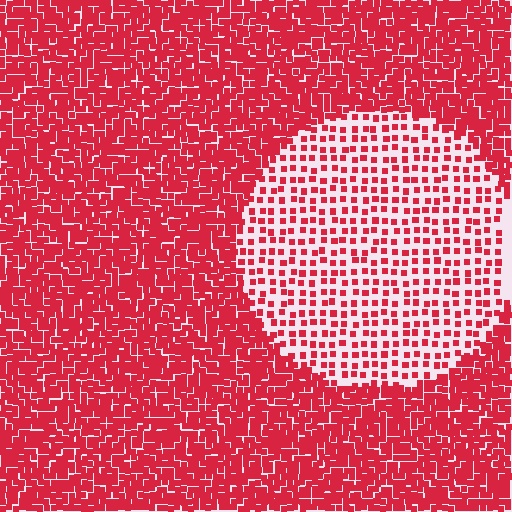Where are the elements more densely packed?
The elements are more densely packed outside the circle boundary.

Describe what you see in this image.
The image contains small red elements arranged at two different densities. A circle-shaped region is visible where the elements are less densely packed than the surrounding area.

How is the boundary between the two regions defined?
The boundary is defined by a change in element density (approximately 2.7x ratio). All elements are the same color, size, and shape.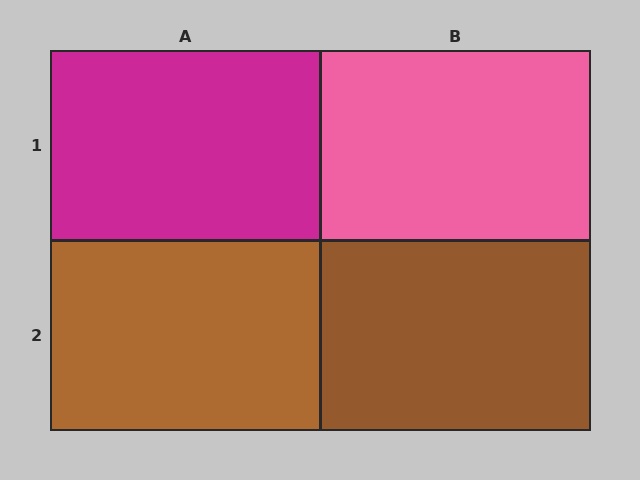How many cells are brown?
2 cells are brown.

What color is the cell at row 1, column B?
Pink.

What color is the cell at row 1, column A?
Magenta.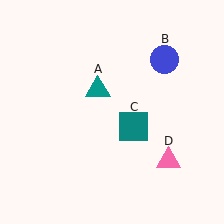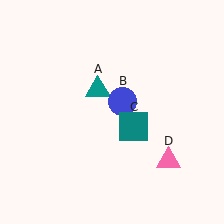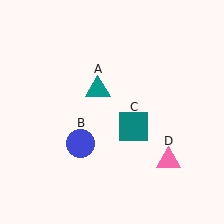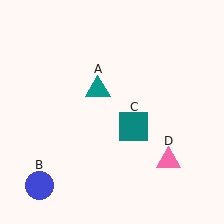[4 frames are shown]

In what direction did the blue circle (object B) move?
The blue circle (object B) moved down and to the left.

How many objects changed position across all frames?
1 object changed position: blue circle (object B).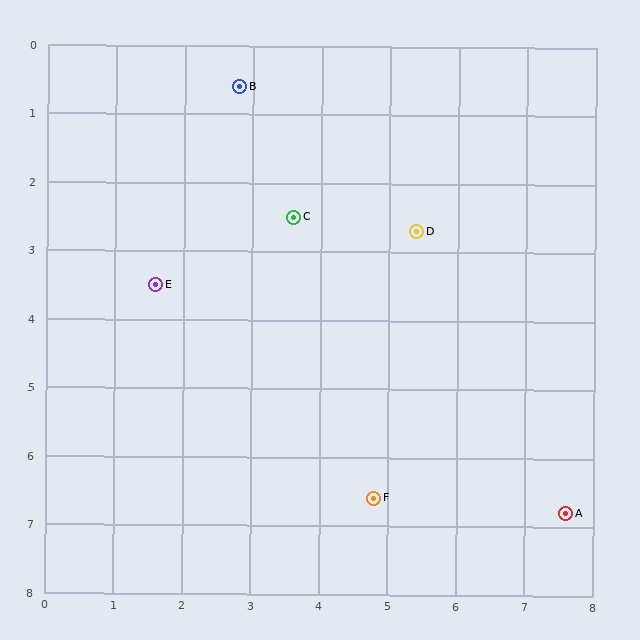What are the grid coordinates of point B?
Point B is at approximately (2.8, 0.6).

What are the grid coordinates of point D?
Point D is at approximately (5.4, 2.7).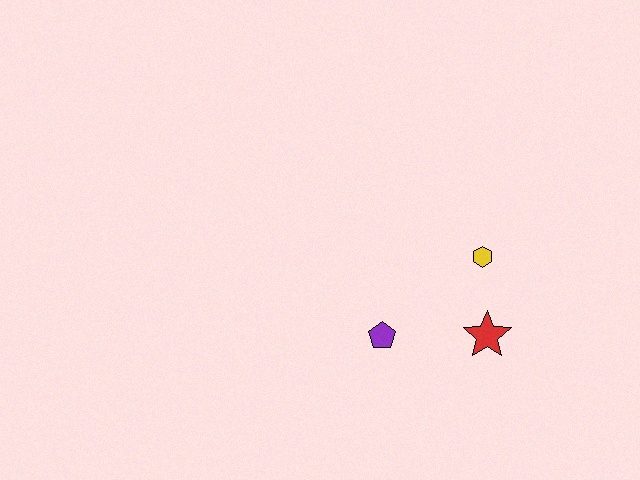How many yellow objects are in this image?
There is 1 yellow object.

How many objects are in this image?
There are 3 objects.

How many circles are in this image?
There are no circles.